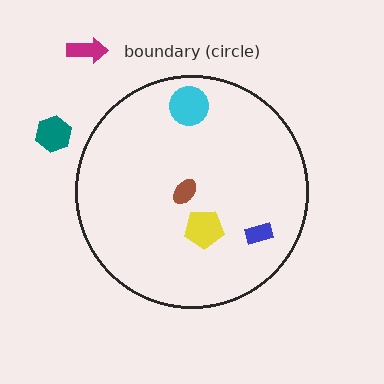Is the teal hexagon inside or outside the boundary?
Outside.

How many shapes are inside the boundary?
4 inside, 2 outside.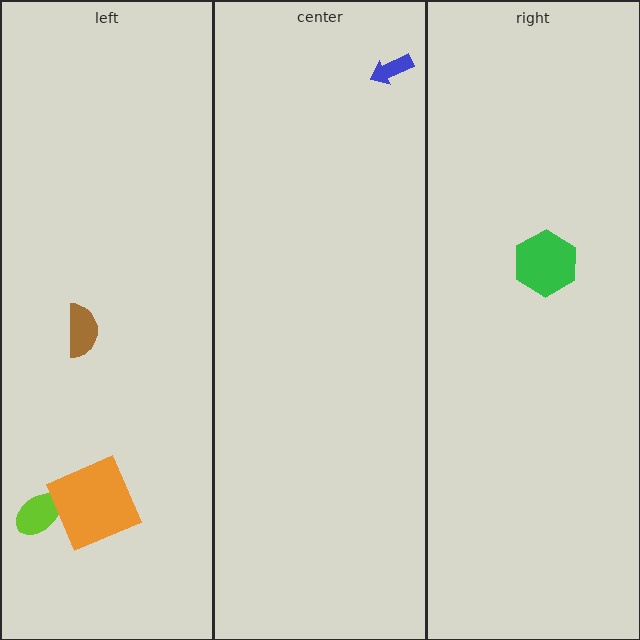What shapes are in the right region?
The green hexagon.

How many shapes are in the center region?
1.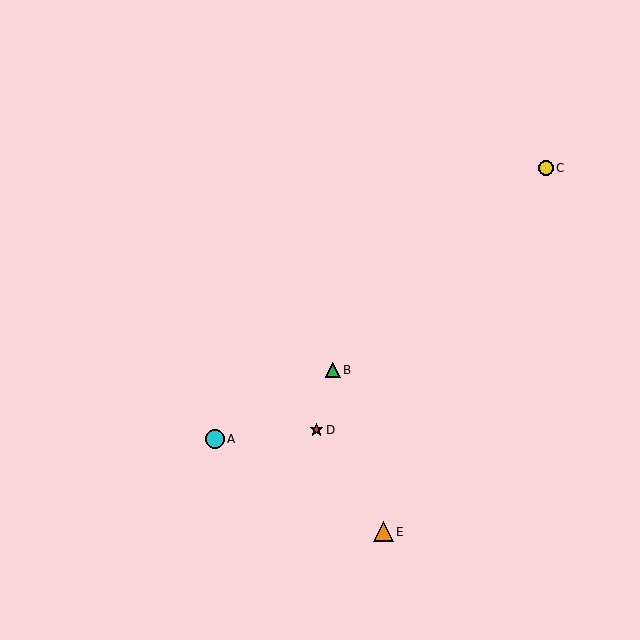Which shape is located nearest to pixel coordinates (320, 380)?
The green triangle (labeled B) at (333, 370) is nearest to that location.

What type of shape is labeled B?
Shape B is a green triangle.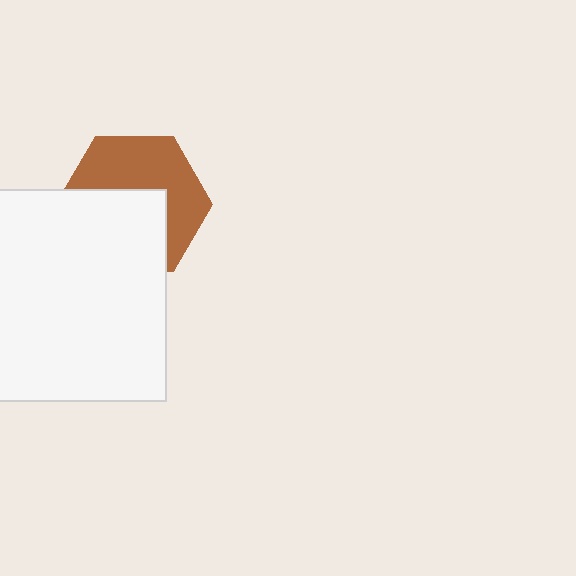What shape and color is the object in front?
The object in front is a white square.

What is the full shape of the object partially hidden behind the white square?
The partially hidden object is a brown hexagon.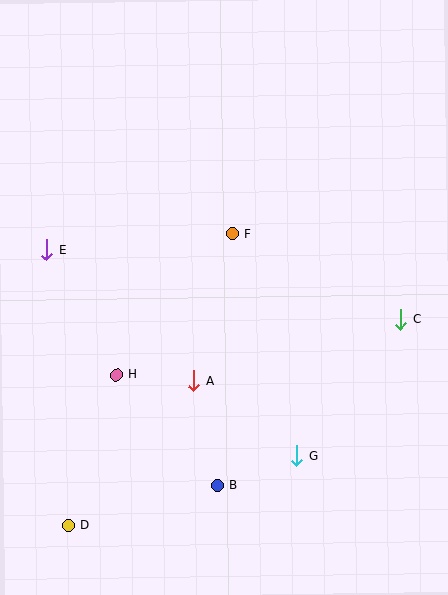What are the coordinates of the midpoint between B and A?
The midpoint between B and A is at (205, 433).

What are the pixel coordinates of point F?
Point F is at (233, 234).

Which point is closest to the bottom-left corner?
Point D is closest to the bottom-left corner.